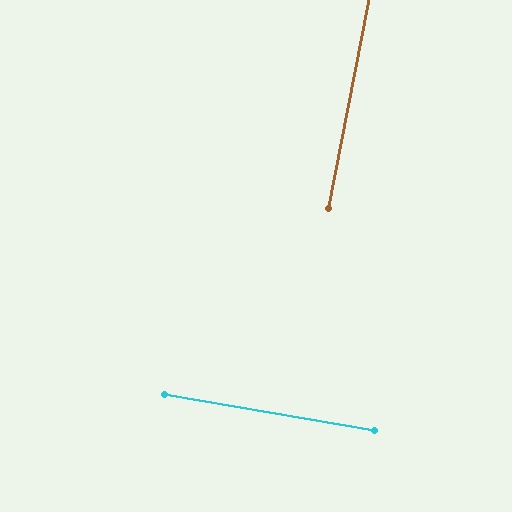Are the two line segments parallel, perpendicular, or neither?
Perpendicular — they meet at approximately 89°.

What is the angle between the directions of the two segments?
Approximately 89 degrees.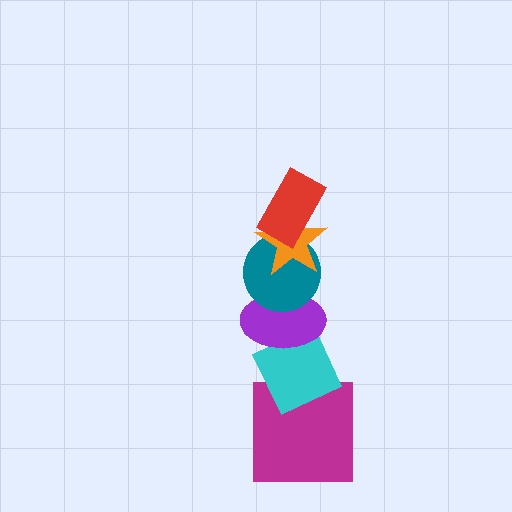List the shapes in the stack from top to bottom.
From top to bottom: the red rectangle, the orange star, the teal circle, the purple ellipse, the cyan diamond, the magenta square.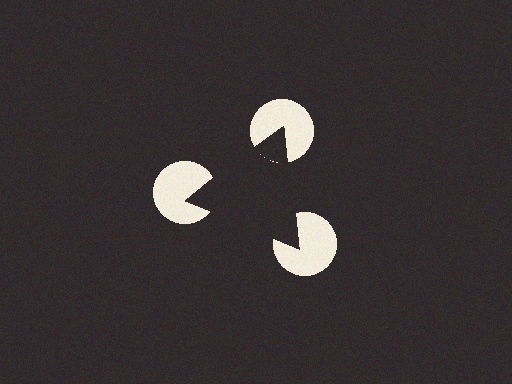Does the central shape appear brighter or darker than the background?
It typically appears slightly darker than the background, even though no actual brightness change is drawn.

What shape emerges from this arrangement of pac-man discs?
An illusory triangle — its edges are inferred from the aligned wedge cuts in the pac-man discs, not physically drawn.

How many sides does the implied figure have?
3 sides.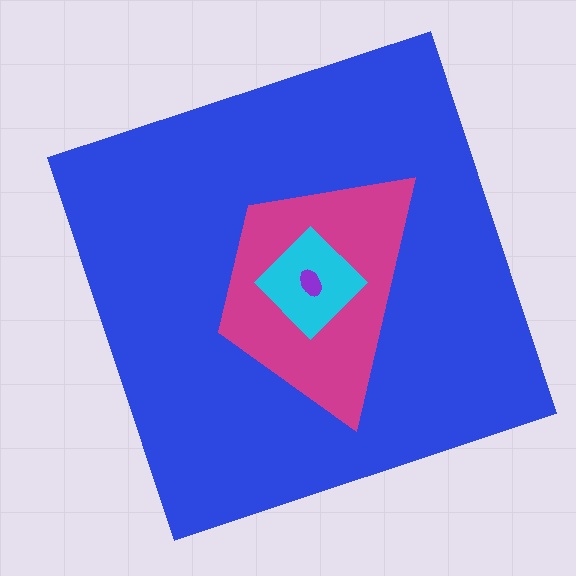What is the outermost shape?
The blue square.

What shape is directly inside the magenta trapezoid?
The cyan diamond.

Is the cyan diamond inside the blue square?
Yes.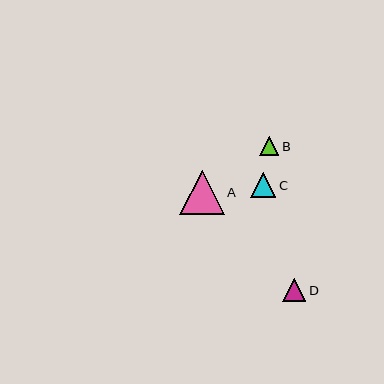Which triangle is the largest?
Triangle A is the largest with a size of approximately 44 pixels.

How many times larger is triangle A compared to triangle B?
Triangle A is approximately 2.3 times the size of triangle B.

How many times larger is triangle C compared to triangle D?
Triangle C is approximately 1.1 times the size of triangle D.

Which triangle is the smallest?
Triangle B is the smallest with a size of approximately 19 pixels.